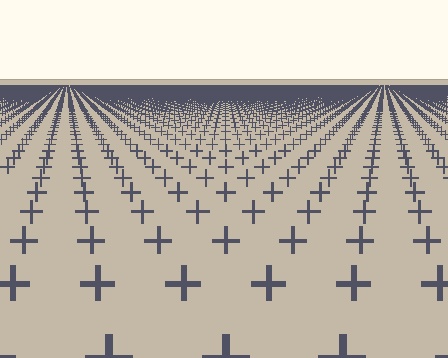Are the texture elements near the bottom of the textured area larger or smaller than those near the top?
Larger. Near the bottom, elements are closer to the viewer and appear at a bigger on-screen size.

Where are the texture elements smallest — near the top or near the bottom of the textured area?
Near the top.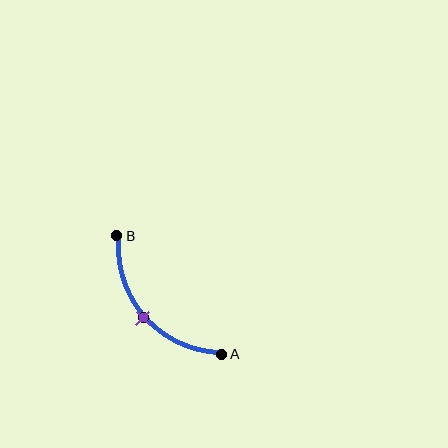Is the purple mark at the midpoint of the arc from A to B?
Yes. The purple mark lies on the arc at equal arc-length from both A and B — it is the arc midpoint.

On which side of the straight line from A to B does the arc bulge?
The arc bulges below and to the left of the straight line connecting A and B.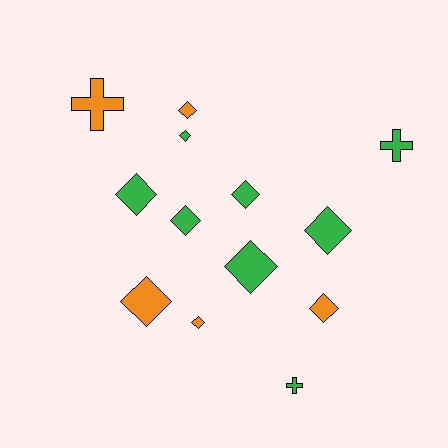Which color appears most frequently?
Green, with 8 objects.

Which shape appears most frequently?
Diamond, with 10 objects.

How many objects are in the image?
There are 13 objects.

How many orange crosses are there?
There is 1 orange cross.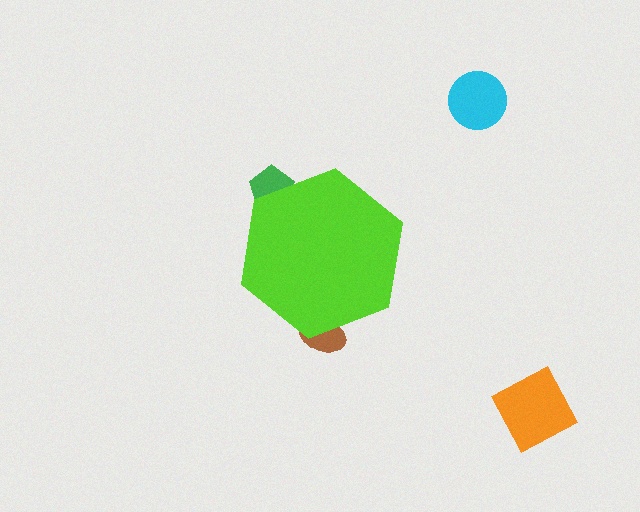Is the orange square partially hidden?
No, the orange square is fully visible.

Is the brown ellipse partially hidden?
Yes, the brown ellipse is partially hidden behind the lime hexagon.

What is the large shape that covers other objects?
A lime hexagon.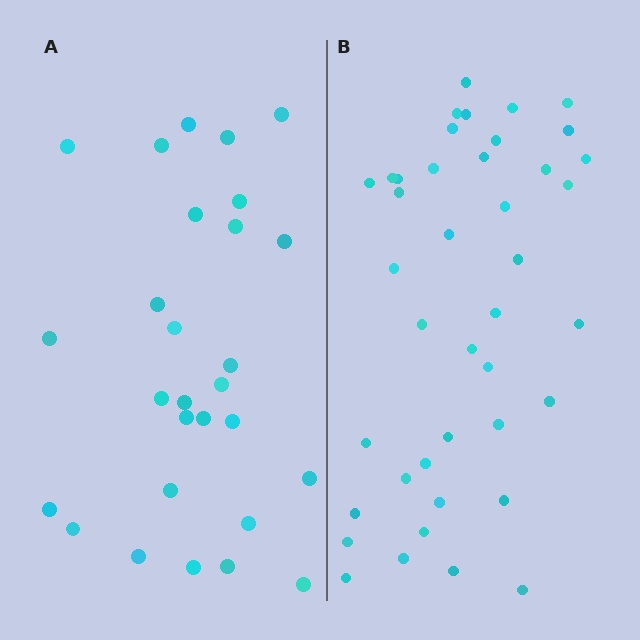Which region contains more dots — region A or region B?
Region B (the right region) has more dots.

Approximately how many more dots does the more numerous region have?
Region B has approximately 15 more dots than region A.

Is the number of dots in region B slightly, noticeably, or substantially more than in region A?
Region B has substantially more. The ratio is roughly 1.5 to 1.